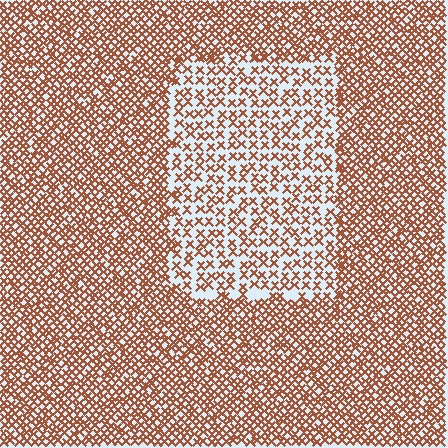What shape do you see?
I see a rectangle.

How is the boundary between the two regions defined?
The boundary is defined by a change in element density (approximately 2.0x ratio). All elements are the same color, size, and shape.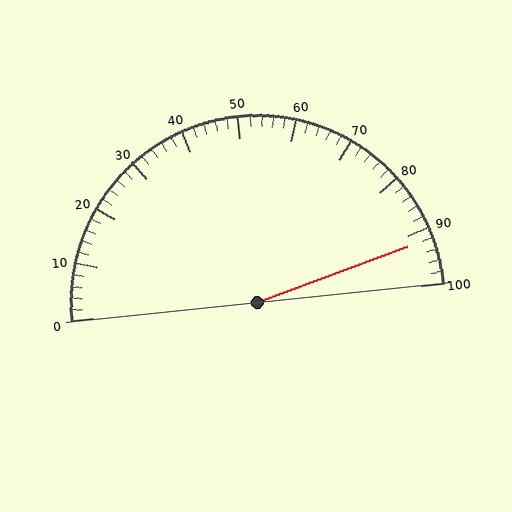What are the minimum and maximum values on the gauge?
The gauge ranges from 0 to 100.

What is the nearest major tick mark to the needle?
The nearest major tick mark is 90.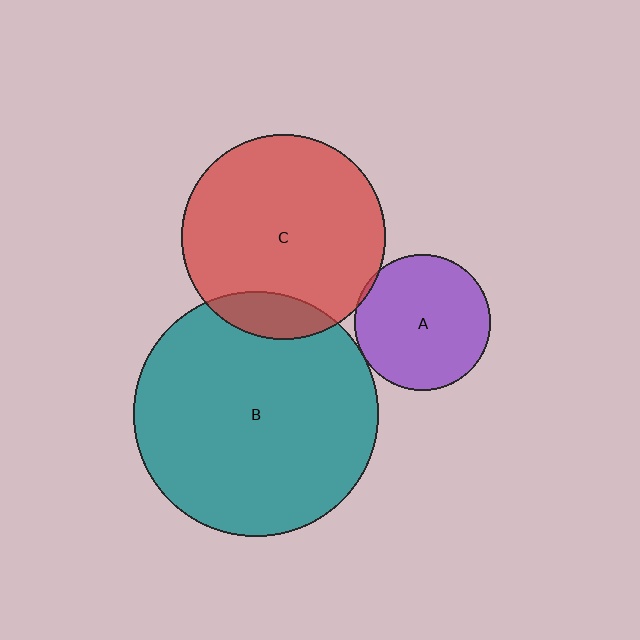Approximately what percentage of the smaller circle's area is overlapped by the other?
Approximately 15%.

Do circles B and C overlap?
Yes.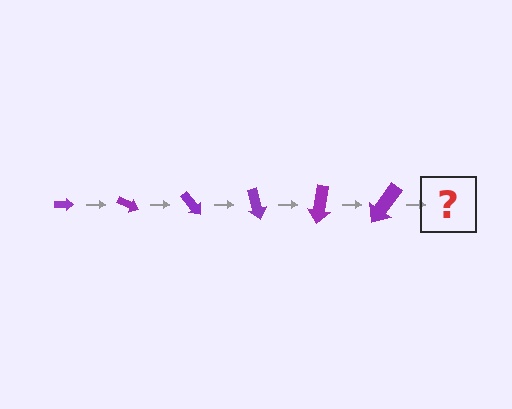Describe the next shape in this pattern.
It should be an arrow, larger than the previous one and rotated 150 degrees from the start.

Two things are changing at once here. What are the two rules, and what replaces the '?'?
The two rules are that the arrow grows larger each step and it rotates 25 degrees each step. The '?' should be an arrow, larger than the previous one and rotated 150 degrees from the start.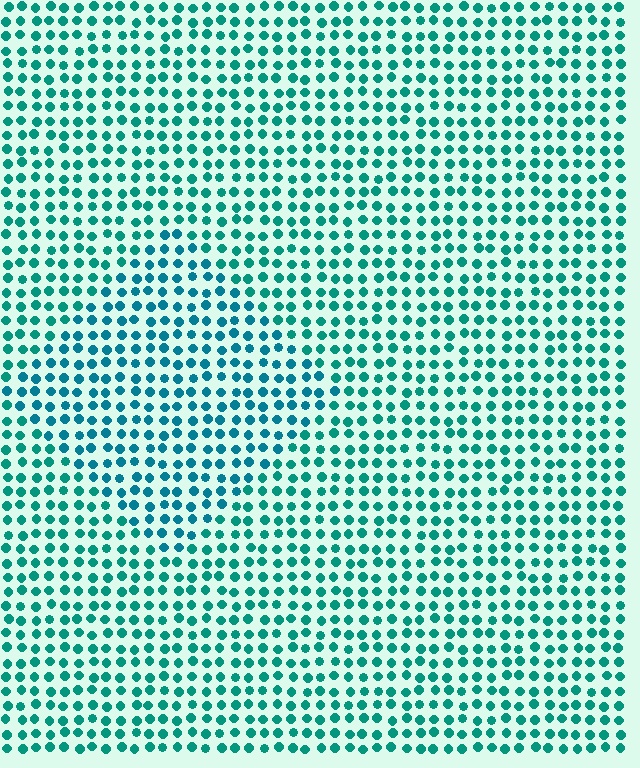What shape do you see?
I see a diamond.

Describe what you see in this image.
The image is filled with small teal elements in a uniform arrangement. A diamond-shaped region is visible where the elements are tinted to a slightly different hue, forming a subtle color boundary.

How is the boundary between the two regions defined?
The boundary is defined purely by a slight shift in hue (about 19 degrees). Spacing, size, and orientation are identical on both sides.